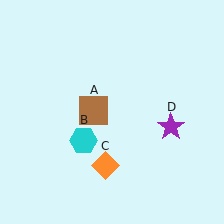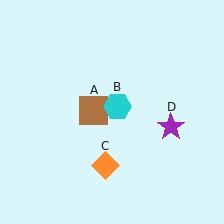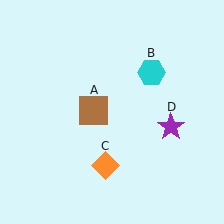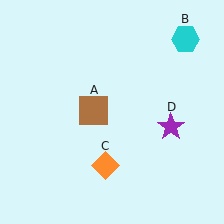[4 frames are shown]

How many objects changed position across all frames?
1 object changed position: cyan hexagon (object B).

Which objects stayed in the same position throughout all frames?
Brown square (object A) and orange diamond (object C) and purple star (object D) remained stationary.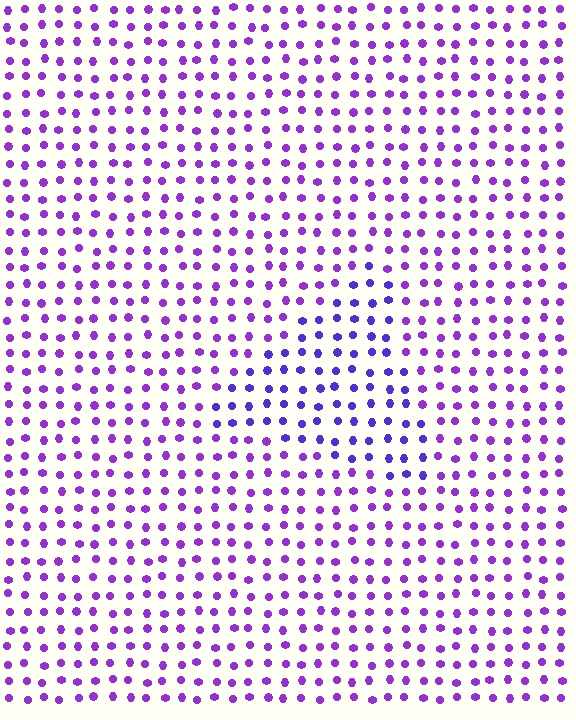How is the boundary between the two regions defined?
The boundary is defined purely by a slight shift in hue (about 27 degrees). Spacing, size, and orientation are identical on both sides.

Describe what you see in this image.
The image is filled with small purple elements in a uniform arrangement. A triangle-shaped region is visible where the elements are tinted to a slightly different hue, forming a subtle color boundary.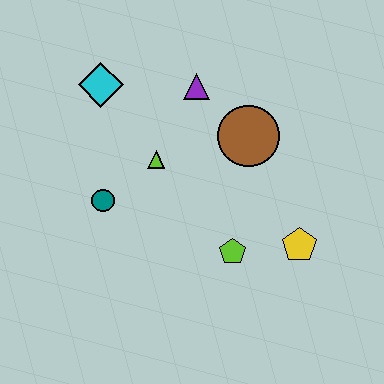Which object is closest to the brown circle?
The purple triangle is closest to the brown circle.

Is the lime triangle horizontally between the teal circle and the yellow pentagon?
Yes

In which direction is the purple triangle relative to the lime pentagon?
The purple triangle is above the lime pentagon.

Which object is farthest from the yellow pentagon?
The cyan diamond is farthest from the yellow pentagon.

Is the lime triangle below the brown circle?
Yes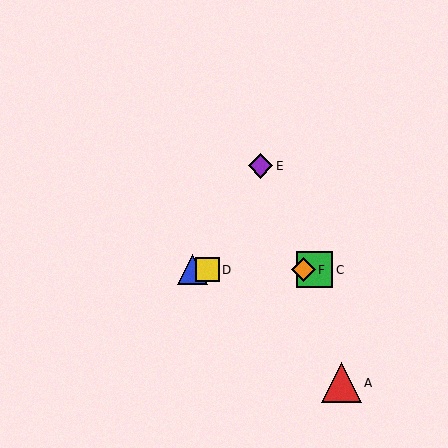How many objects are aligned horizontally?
4 objects (B, C, D, F) are aligned horizontally.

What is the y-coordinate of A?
Object A is at y≈383.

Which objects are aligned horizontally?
Objects B, C, D, F are aligned horizontally.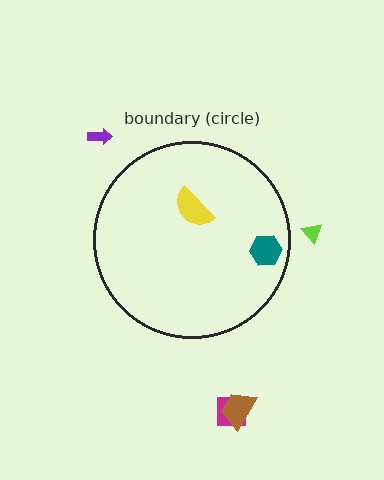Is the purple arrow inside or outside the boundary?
Outside.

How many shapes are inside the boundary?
2 inside, 4 outside.